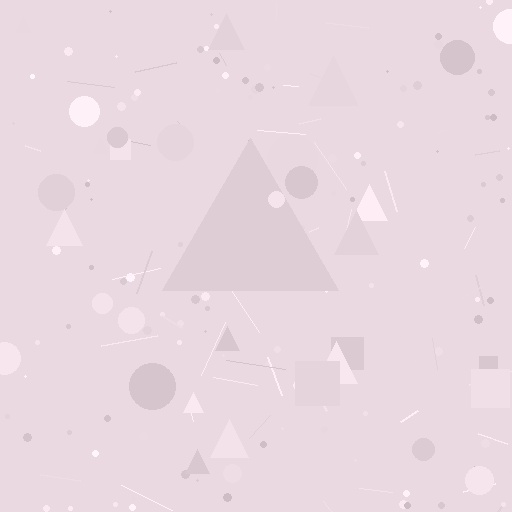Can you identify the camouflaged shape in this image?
The camouflaged shape is a triangle.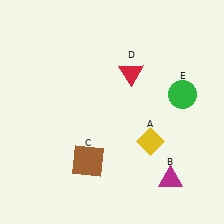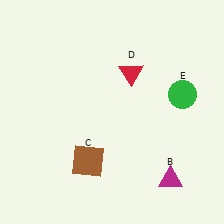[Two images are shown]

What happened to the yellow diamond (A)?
The yellow diamond (A) was removed in Image 2. It was in the bottom-right area of Image 1.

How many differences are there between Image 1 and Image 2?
There is 1 difference between the two images.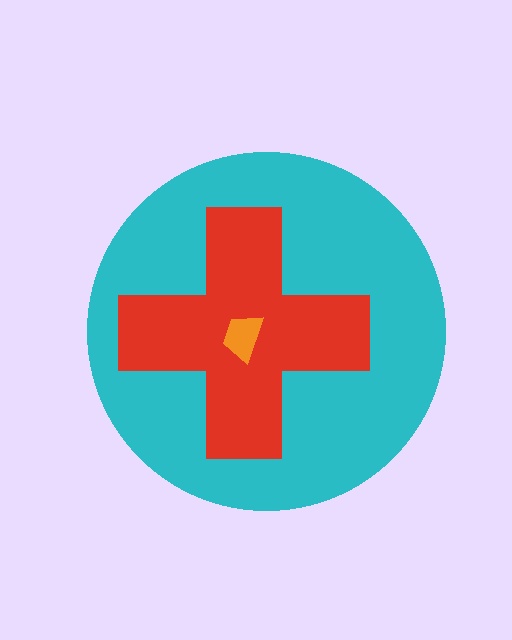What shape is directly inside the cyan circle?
The red cross.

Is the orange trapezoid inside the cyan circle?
Yes.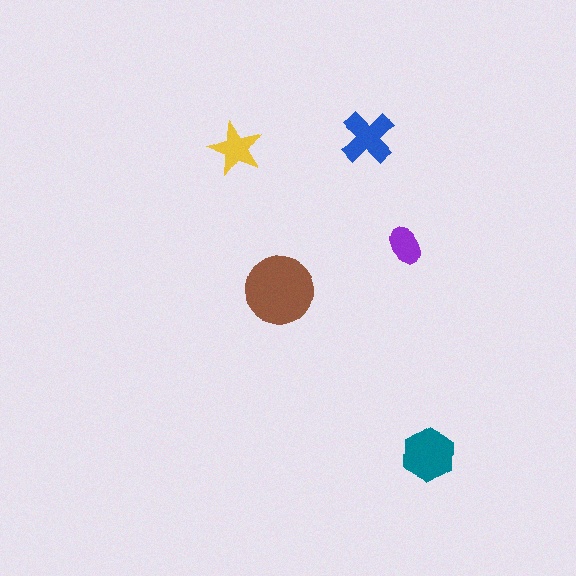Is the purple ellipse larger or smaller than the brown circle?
Smaller.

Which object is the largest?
The brown circle.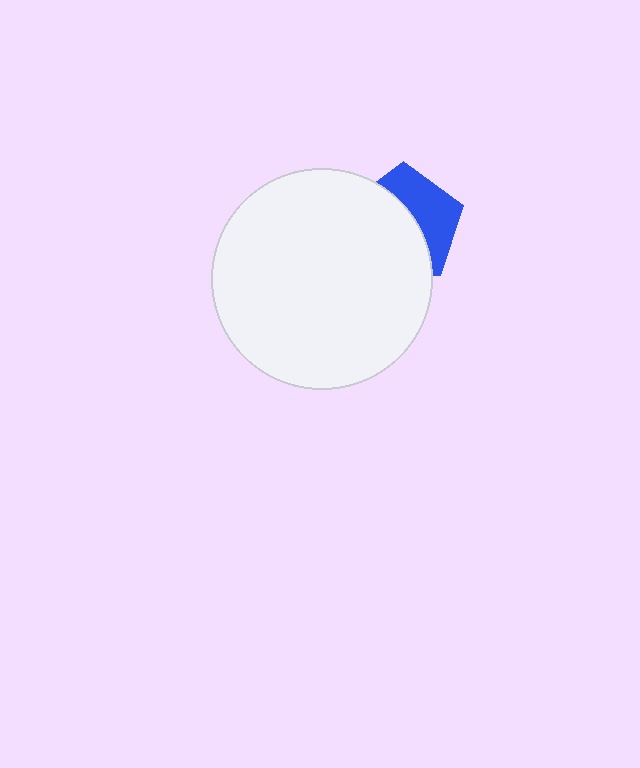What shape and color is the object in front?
The object in front is a white circle.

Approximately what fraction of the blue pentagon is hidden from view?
Roughly 59% of the blue pentagon is hidden behind the white circle.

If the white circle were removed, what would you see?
You would see the complete blue pentagon.